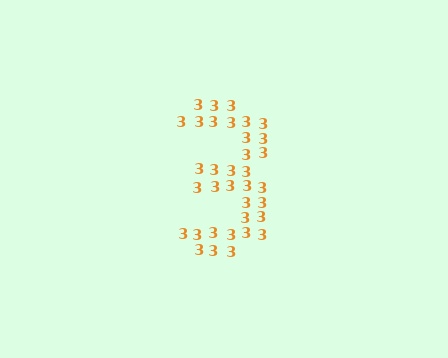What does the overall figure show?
The overall figure shows the digit 3.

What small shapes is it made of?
It is made of small digit 3's.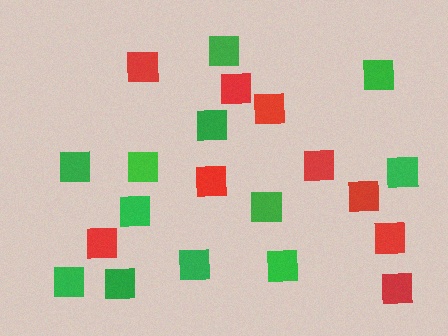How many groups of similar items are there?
There are 2 groups: one group of red squares (9) and one group of green squares (12).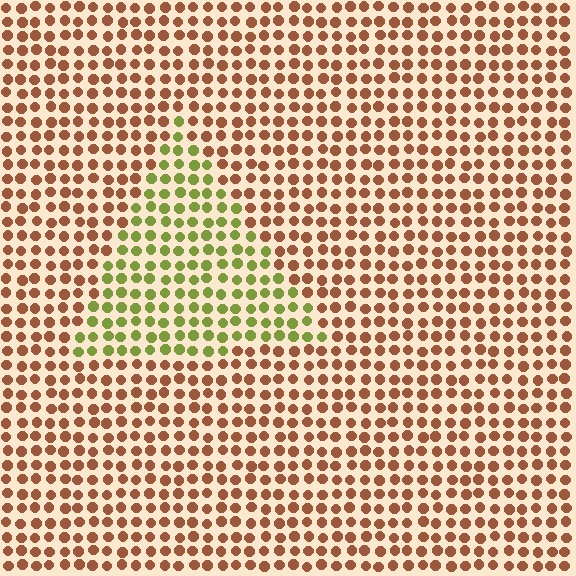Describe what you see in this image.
The image is filled with small brown elements in a uniform arrangement. A triangle-shaped region is visible where the elements are tinted to a slightly different hue, forming a subtle color boundary.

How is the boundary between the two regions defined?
The boundary is defined purely by a slight shift in hue (about 62 degrees). Spacing, size, and orientation are identical on both sides.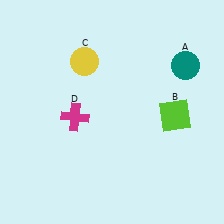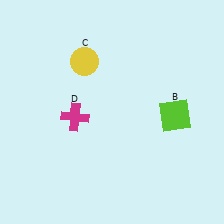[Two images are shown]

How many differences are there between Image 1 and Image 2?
There is 1 difference between the two images.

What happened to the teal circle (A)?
The teal circle (A) was removed in Image 2. It was in the top-right area of Image 1.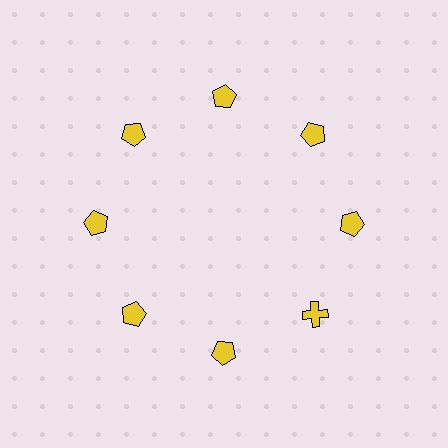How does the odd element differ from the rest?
It has a different shape: cross instead of pentagon.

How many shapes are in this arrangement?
There are 8 shapes arranged in a ring pattern.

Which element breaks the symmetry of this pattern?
The yellow cross at roughly the 4 o'clock position breaks the symmetry. All other shapes are yellow pentagons.